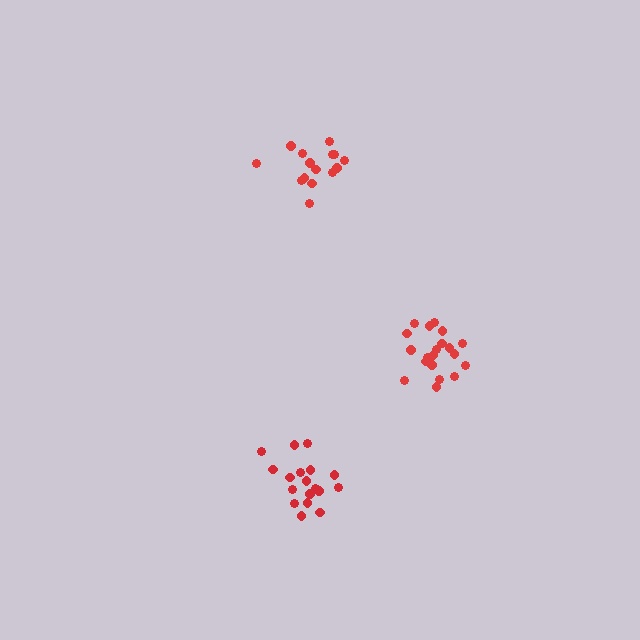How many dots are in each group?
Group 1: 15 dots, Group 2: 20 dots, Group 3: 18 dots (53 total).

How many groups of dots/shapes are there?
There are 3 groups.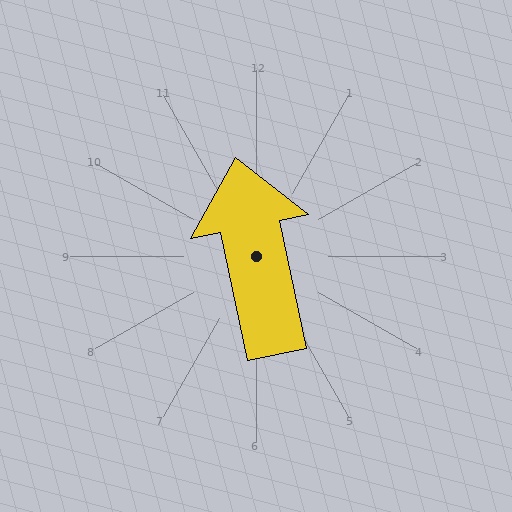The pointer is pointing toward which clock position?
Roughly 12 o'clock.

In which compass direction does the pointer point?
North.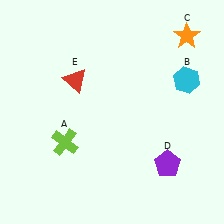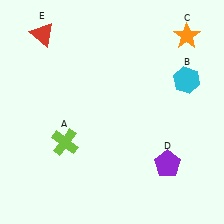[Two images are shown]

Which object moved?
The red triangle (E) moved up.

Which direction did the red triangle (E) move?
The red triangle (E) moved up.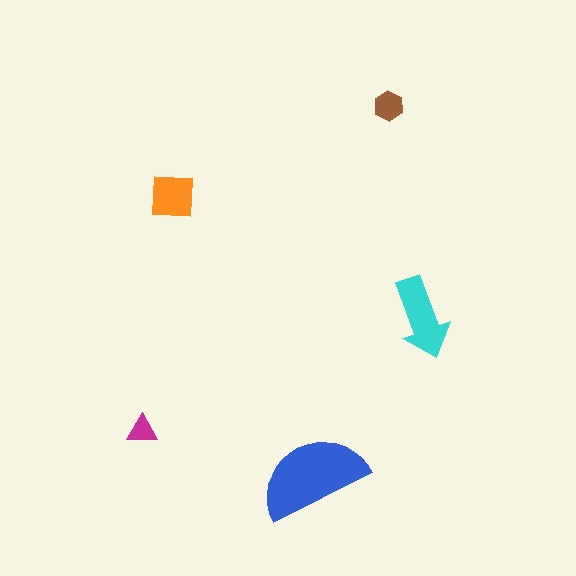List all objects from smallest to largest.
The magenta triangle, the brown hexagon, the orange square, the cyan arrow, the blue semicircle.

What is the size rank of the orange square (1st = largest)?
3rd.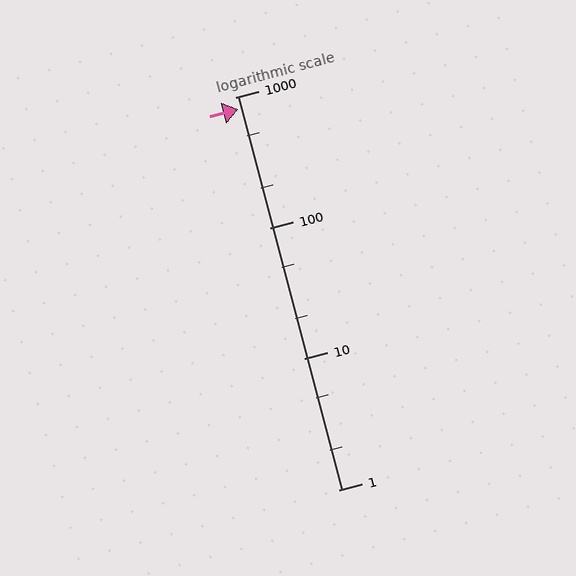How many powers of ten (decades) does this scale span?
The scale spans 3 decades, from 1 to 1000.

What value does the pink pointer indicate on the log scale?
The pointer indicates approximately 810.